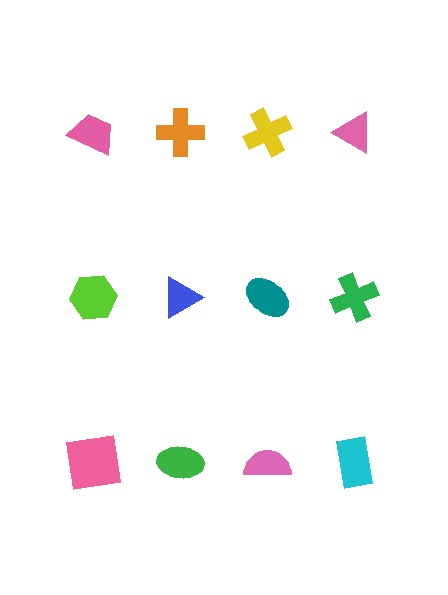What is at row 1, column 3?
A yellow cross.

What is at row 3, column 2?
A green ellipse.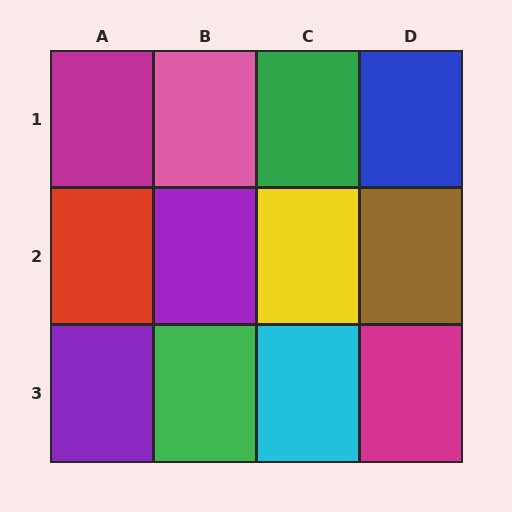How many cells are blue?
1 cell is blue.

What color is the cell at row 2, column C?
Yellow.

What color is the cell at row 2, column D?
Brown.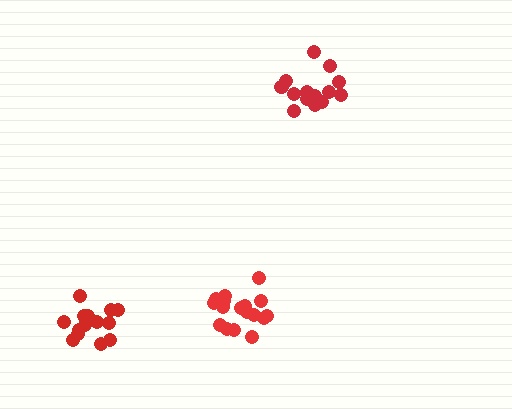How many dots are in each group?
Group 1: 14 dots, Group 2: 18 dots, Group 3: 15 dots (47 total).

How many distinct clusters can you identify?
There are 3 distinct clusters.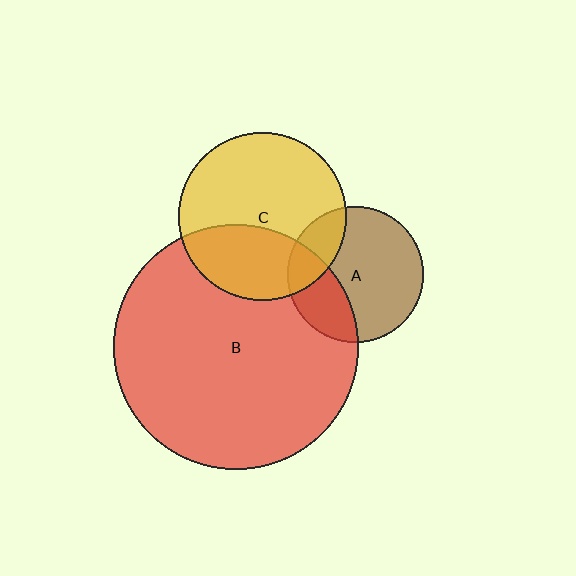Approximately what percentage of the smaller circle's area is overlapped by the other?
Approximately 35%.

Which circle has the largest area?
Circle B (red).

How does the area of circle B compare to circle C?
Approximately 2.1 times.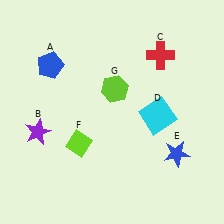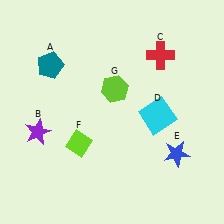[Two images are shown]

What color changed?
The pentagon (A) changed from blue in Image 1 to teal in Image 2.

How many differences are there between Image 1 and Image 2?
There is 1 difference between the two images.